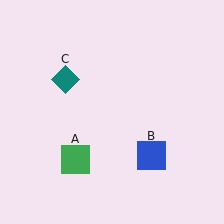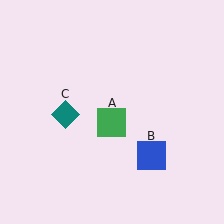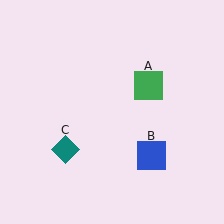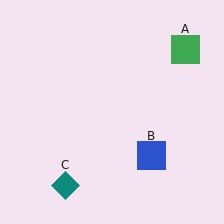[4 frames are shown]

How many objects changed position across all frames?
2 objects changed position: green square (object A), teal diamond (object C).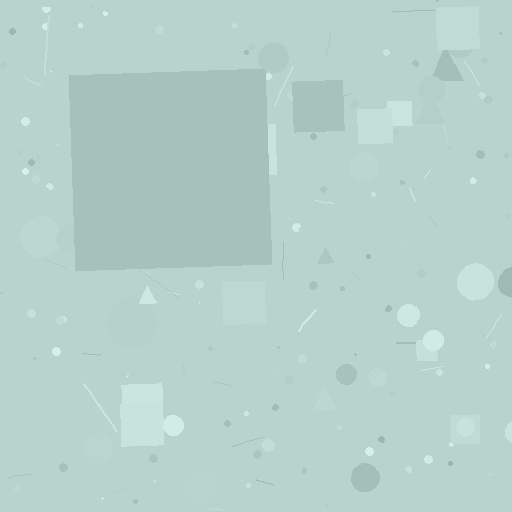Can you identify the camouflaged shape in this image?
The camouflaged shape is a square.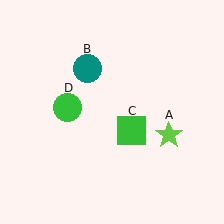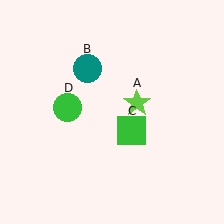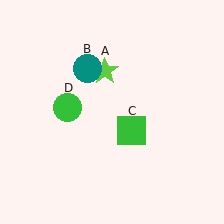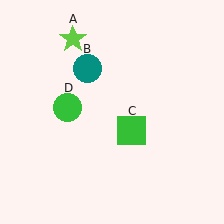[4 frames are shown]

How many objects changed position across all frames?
1 object changed position: lime star (object A).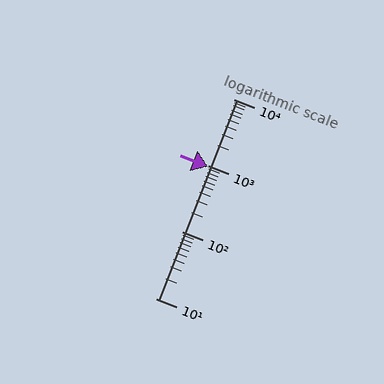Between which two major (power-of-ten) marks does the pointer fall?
The pointer is between 100 and 1000.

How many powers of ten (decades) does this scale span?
The scale spans 3 decades, from 10 to 10000.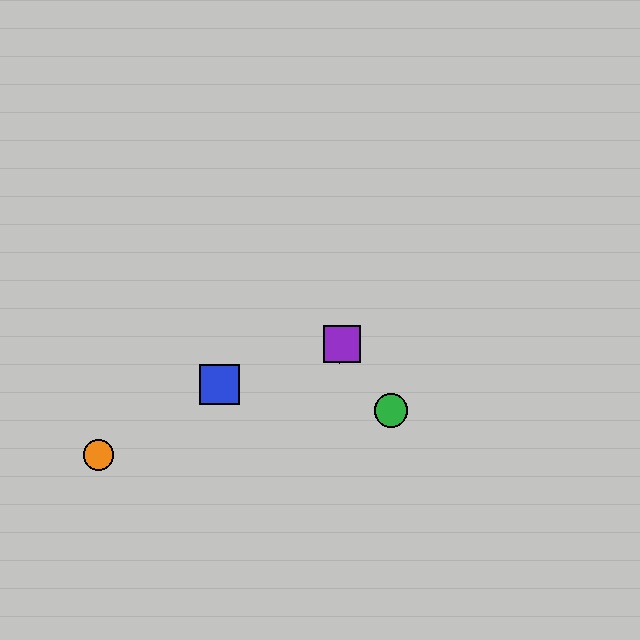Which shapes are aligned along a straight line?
The red hexagon, the yellow diamond, the purple square are aligned along a straight line.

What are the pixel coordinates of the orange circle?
The orange circle is at (99, 455).